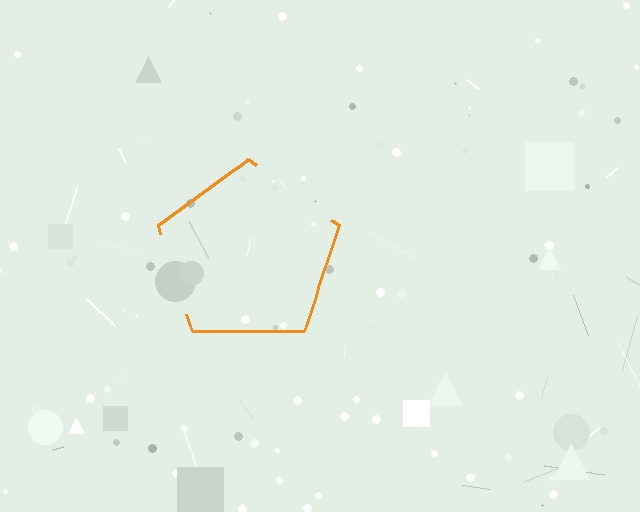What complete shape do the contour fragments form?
The contour fragments form a pentagon.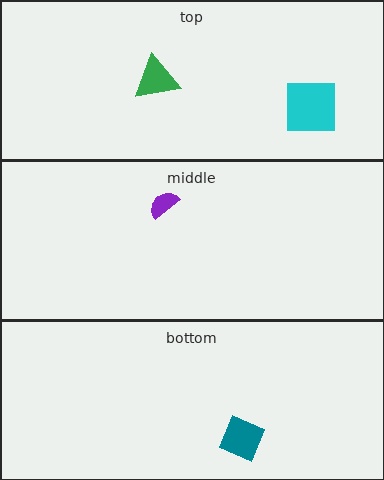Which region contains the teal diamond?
The bottom region.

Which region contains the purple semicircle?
The middle region.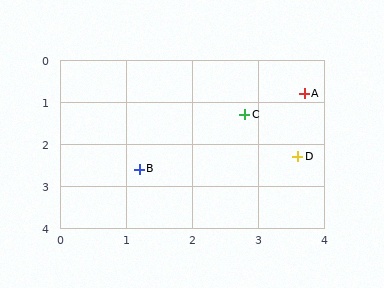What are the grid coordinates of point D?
Point D is at approximately (3.6, 2.3).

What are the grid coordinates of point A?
Point A is at approximately (3.7, 0.8).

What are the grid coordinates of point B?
Point B is at approximately (1.2, 2.6).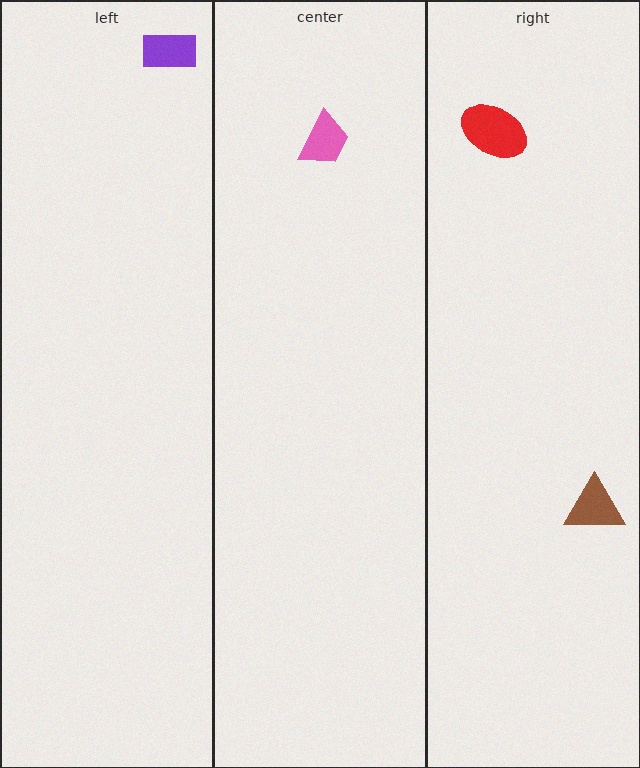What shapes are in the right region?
The red ellipse, the brown triangle.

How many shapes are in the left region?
1.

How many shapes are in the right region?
2.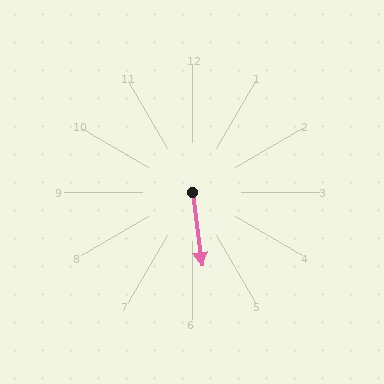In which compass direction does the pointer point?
South.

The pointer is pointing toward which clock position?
Roughly 6 o'clock.